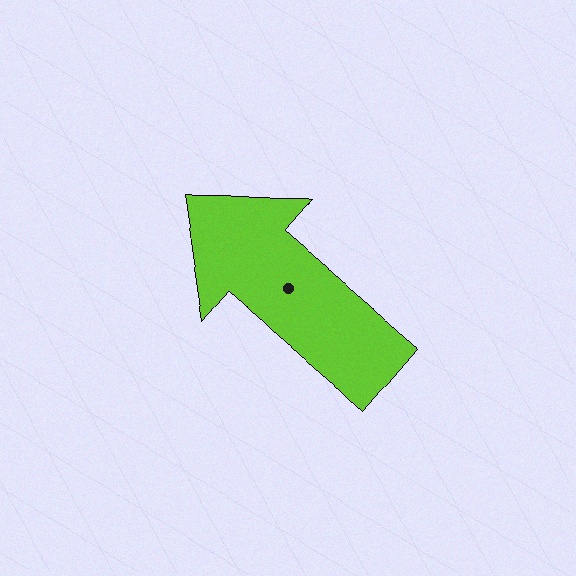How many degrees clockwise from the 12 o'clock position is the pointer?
Approximately 311 degrees.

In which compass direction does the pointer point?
Northwest.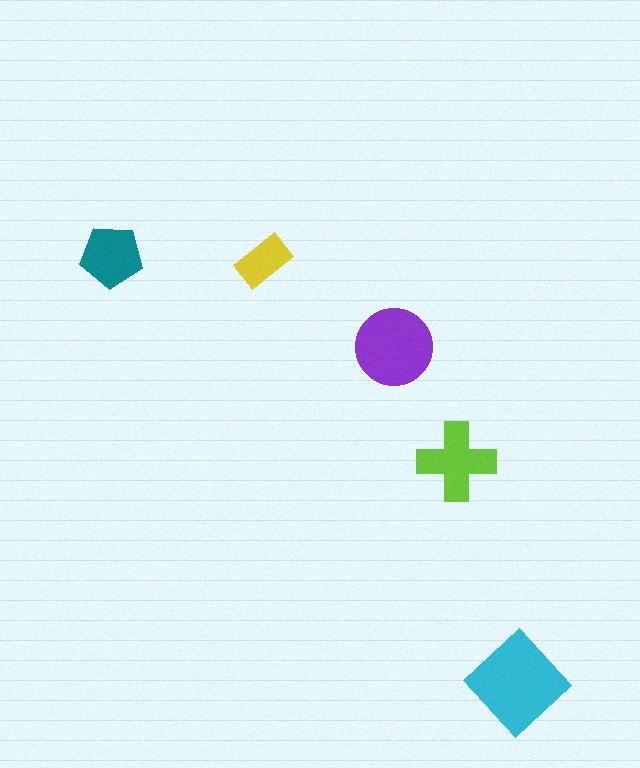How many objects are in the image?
There are 5 objects in the image.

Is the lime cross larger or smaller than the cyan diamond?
Smaller.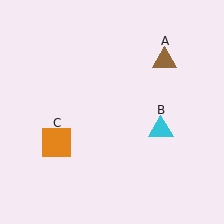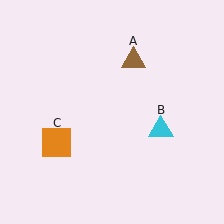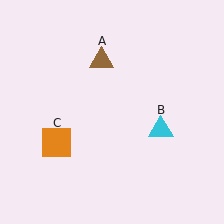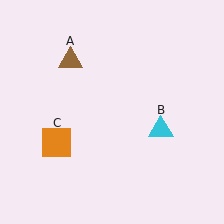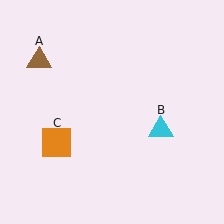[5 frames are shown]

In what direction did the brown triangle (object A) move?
The brown triangle (object A) moved left.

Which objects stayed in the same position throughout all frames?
Cyan triangle (object B) and orange square (object C) remained stationary.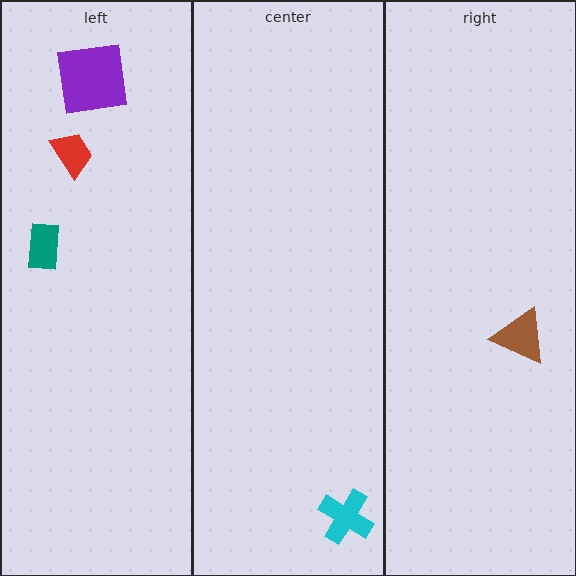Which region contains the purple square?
The left region.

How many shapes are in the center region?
1.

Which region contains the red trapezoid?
The left region.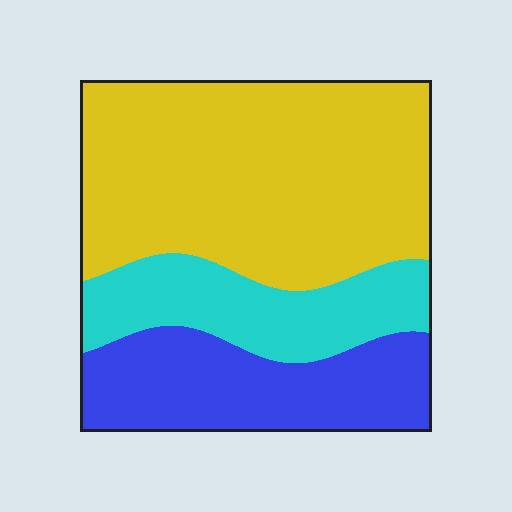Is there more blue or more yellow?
Yellow.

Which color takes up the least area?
Cyan, at roughly 20%.